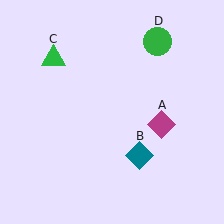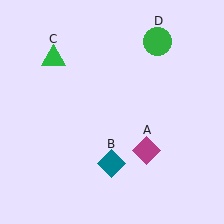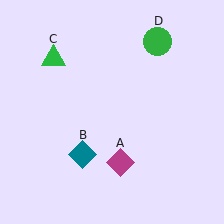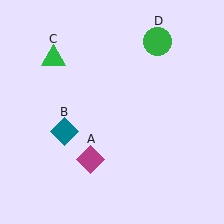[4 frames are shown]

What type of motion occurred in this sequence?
The magenta diamond (object A), teal diamond (object B) rotated clockwise around the center of the scene.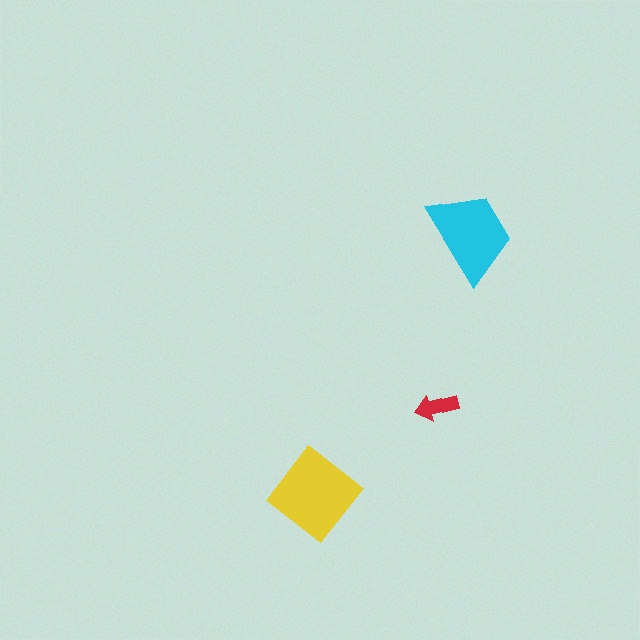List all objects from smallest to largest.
The red arrow, the cyan trapezoid, the yellow diamond.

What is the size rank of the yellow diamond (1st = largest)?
1st.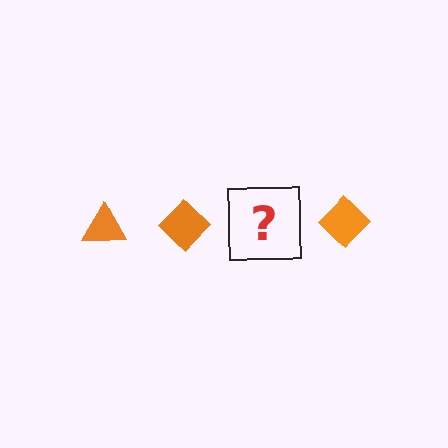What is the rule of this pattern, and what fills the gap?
The rule is that the pattern cycles through triangle, diamond shapes in orange. The gap should be filled with an orange triangle.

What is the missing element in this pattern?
The missing element is an orange triangle.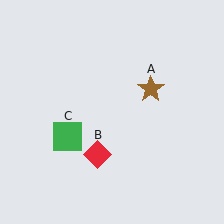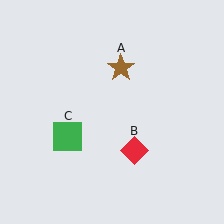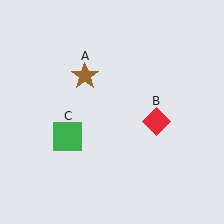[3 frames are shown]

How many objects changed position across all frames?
2 objects changed position: brown star (object A), red diamond (object B).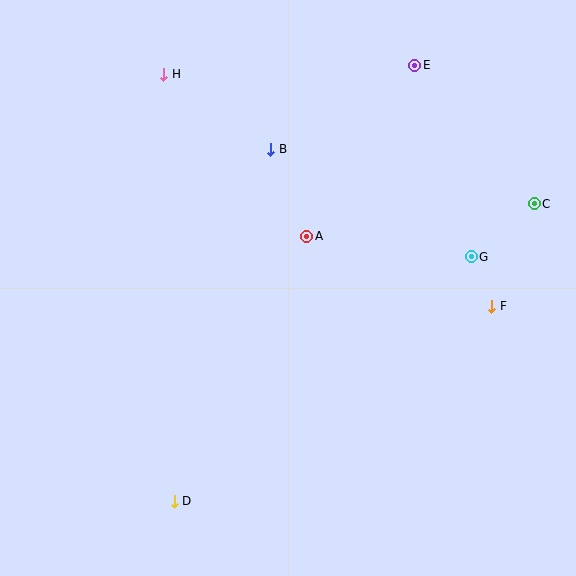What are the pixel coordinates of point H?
Point H is at (164, 74).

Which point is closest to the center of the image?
Point A at (307, 236) is closest to the center.